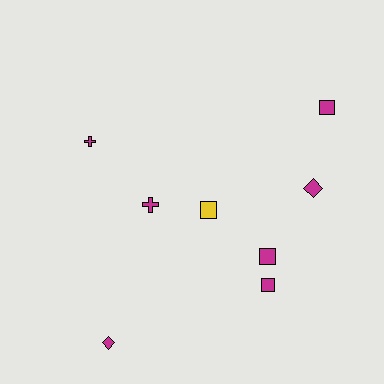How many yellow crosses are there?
There are no yellow crosses.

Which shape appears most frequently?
Square, with 4 objects.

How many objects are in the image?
There are 8 objects.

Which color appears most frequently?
Magenta, with 7 objects.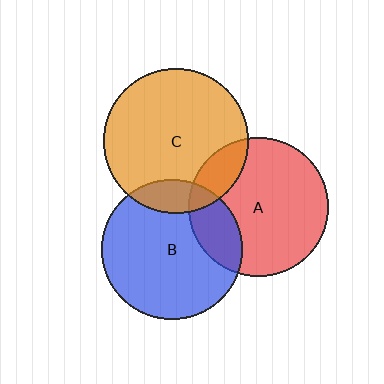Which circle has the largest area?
Circle C (orange).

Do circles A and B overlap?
Yes.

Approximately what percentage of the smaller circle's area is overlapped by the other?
Approximately 20%.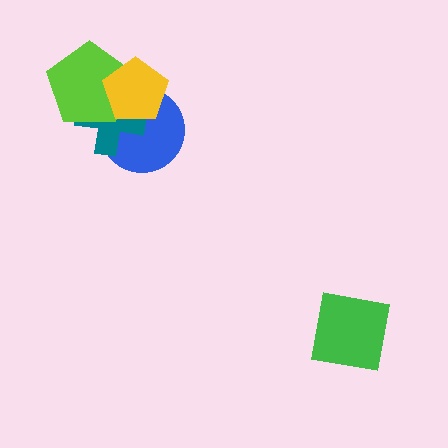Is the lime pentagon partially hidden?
Yes, it is partially covered by another shape.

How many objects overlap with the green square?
0 objects overlap with the green square.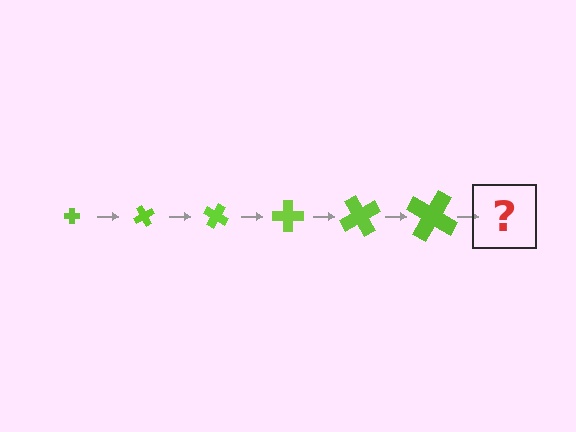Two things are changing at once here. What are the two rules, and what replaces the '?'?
The two rules are that the cross grows larger each step and it rotates 60 degrees each step. The '?' should be a cross, larger than the previous one and rotated 360 degrees from the start.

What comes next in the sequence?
The next element should be a cross, larger than the previous one and rotated 360 degrees from the start.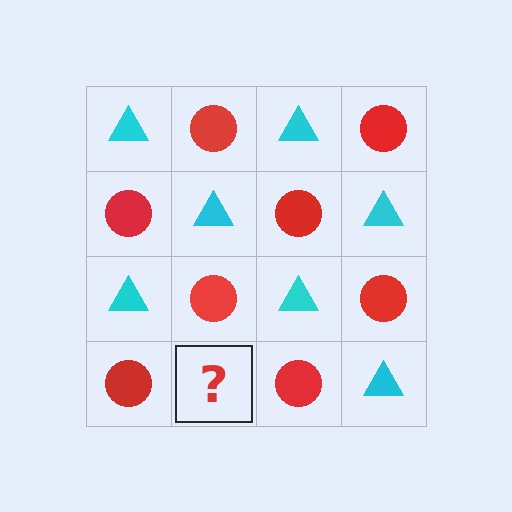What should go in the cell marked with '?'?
The missing cell should contain a cyan triangle.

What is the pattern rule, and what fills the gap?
The rule is that it alternates cyan triangle and red circle in a checkerboard pattern. The gap should be filled with a cyan triangle.